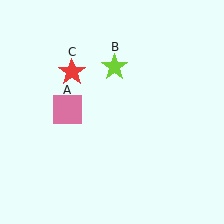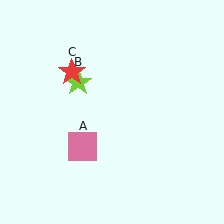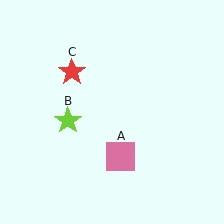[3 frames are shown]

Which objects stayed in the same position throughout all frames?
Red star (object C) remained stationary.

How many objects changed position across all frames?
2 objects changed position: pink square (object A), lime star (object B).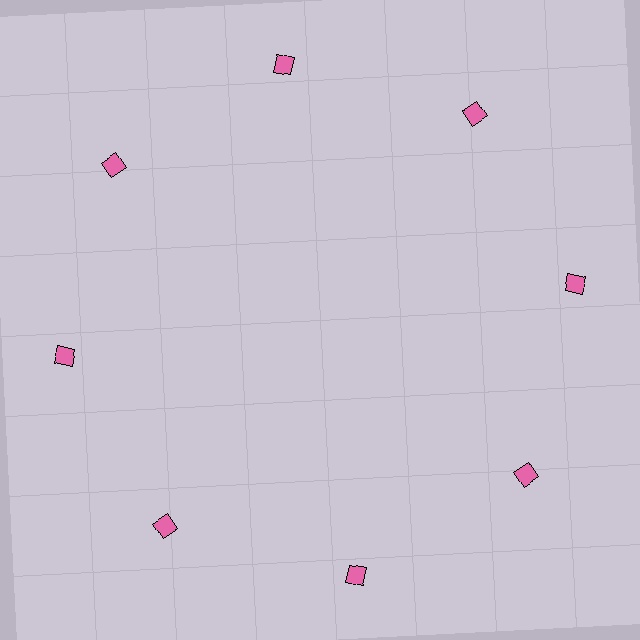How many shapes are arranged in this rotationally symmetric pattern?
There are 8 shapes, arranged in 8 groups of 1.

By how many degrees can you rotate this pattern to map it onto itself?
The pattern maps onto itself every 45 degrees of rotation.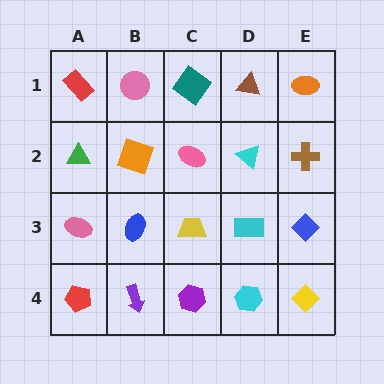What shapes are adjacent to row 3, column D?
A cyan triangle (row 2, column D), a cyan hexagon (row 4, column D), a yellow trapezoid (row 3, column C), a blue diamond (row 3, column E).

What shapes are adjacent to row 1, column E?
A brown cross (row 2, column E), a brown triangle (row 1, column D).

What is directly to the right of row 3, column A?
A blue ellipse.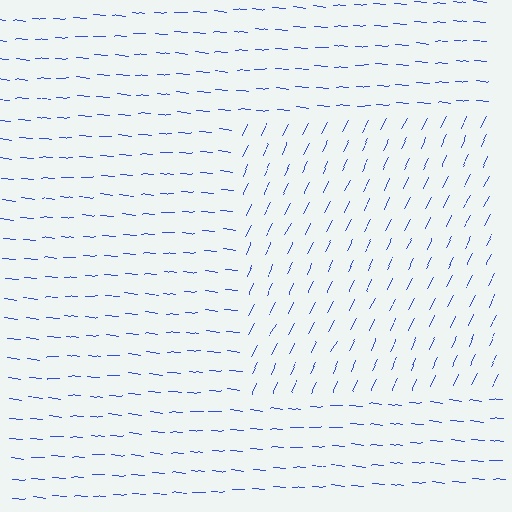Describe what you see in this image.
The image is filled with small blue line segments. A rectangle region in the image has lines oriented differently from the surrounding lines, creating a visible texture boundary.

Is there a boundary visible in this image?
Yes, there is a texture boundary formed by a change in line orientation.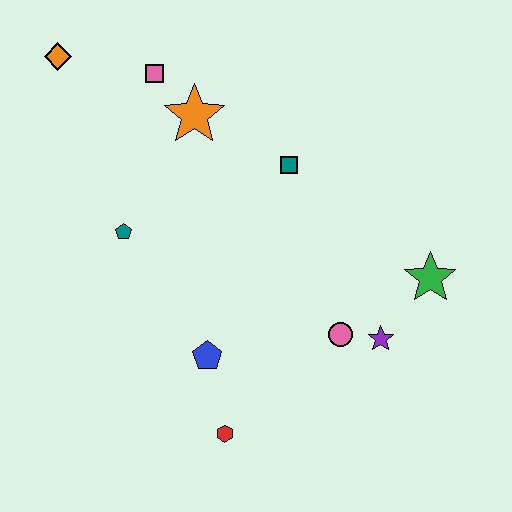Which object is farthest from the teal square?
The red hexagon is farthest from the teal square.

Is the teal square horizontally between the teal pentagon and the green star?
Yes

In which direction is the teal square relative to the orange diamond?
The teal square is to the right of the orange diamond.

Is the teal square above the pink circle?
Yes